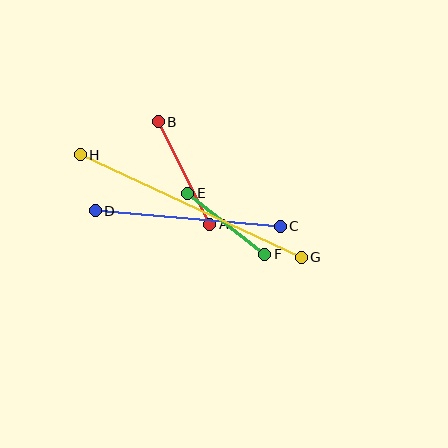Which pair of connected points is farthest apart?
Points G and H are farthest apart.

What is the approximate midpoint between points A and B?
The midpoint is at approximately (184, 173) pixels.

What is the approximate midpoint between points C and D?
The midpoint is at approximately (188, 219) pixels.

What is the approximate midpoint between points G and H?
The midpoint is at approximately (191, 206) pixels.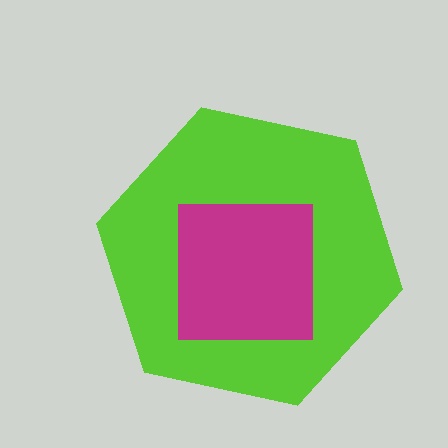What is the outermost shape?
The lime hexagon.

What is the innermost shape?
The magenta square.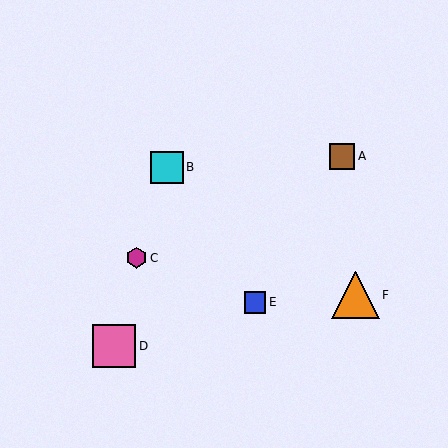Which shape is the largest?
The orange triangle (labeled F) is the largest.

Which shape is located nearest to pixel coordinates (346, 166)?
The brown square (labeled A) at (342, 156) is nearest to that location.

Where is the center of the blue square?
The center of the blue square is at (255, 302).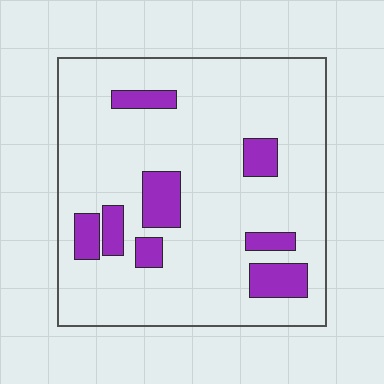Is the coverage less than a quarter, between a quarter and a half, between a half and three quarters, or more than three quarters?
Less than a quarter.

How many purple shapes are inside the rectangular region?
8.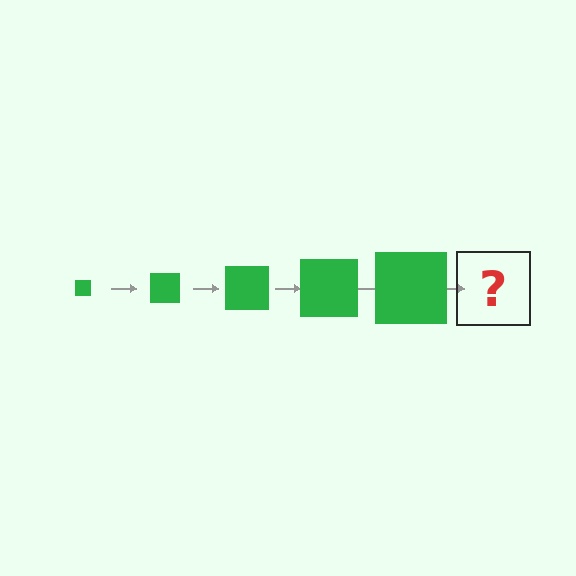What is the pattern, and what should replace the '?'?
The pattern is that the square gets progressively larger each step. The '?' should be a green square, larger than the previous one.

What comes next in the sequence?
The next element should be a green square, larger than the previous one.